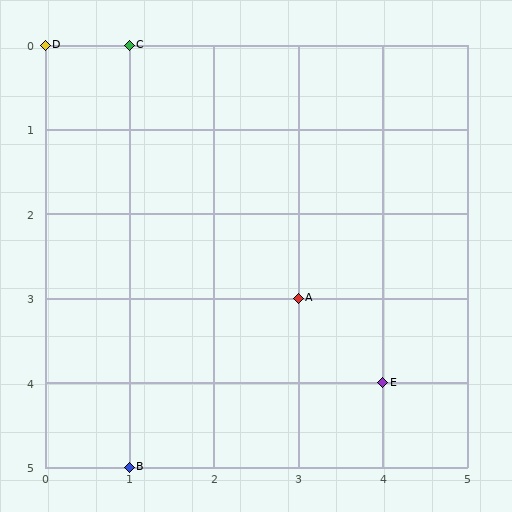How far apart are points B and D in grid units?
Points B and D are 1 column and 5 rows apart (about 5.1 grid units diagonally).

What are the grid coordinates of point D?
Point D is at grid coordinates (0, 0).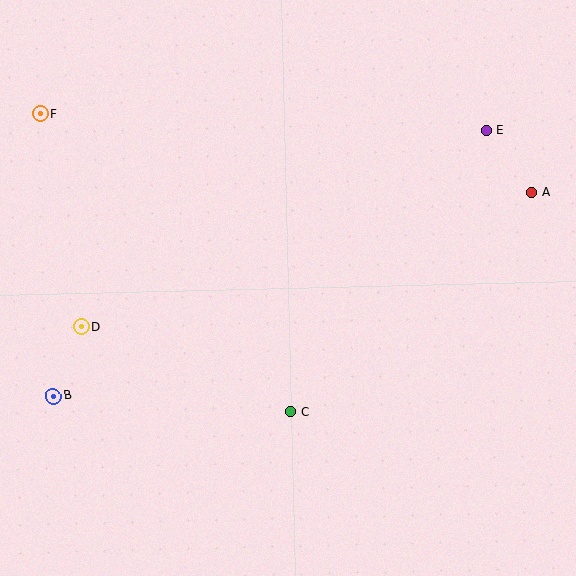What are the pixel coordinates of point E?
Point E is at (487, 130).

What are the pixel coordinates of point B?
Point B is at (53, 396).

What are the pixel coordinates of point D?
Point D is at (81, 327).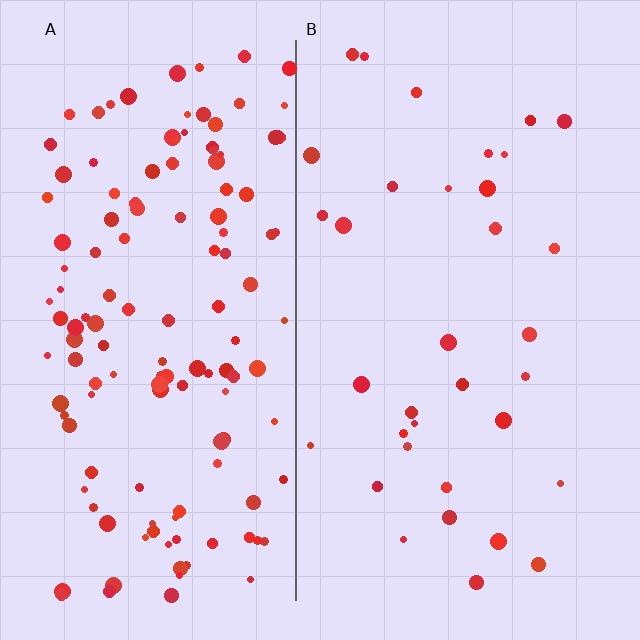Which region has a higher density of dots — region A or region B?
A (the left).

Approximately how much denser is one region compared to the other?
Approximately 3.9× — region A over region B.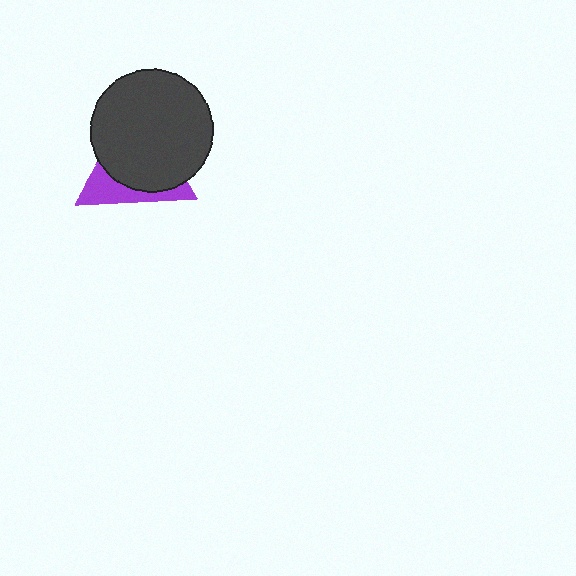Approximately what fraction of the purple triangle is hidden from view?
Roughly 68% of the purple triangle is hidden behind the dark gray circle.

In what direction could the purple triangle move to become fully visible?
The purple triangle could move toward the lower-left. That would shift it out from behind the dark gray circle entirely.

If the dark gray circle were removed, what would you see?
You would see the complete purple triangle.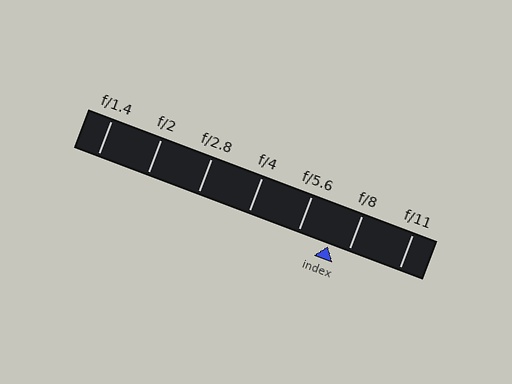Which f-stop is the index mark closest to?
The index mark is closest to f/8.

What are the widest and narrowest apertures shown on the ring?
The widest aperture shown is f/1.4 and the narrowest is f/11.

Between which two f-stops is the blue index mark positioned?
The index mark is between f/5.6 and f/8.